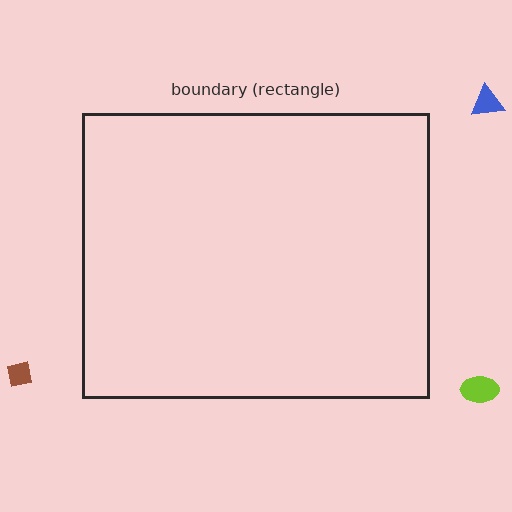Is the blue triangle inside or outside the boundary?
Outside.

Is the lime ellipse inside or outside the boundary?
Outside.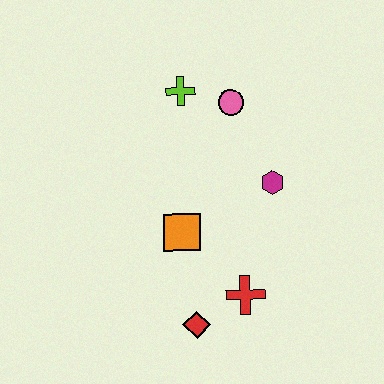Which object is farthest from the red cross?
The lime cross is farthest from the red cross.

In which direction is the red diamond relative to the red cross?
The red diamond is to the left of the red cross.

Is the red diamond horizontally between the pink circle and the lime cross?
Yes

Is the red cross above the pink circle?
No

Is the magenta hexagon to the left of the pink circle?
No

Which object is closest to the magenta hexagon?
The pink circle is closest to the magenta hexagon.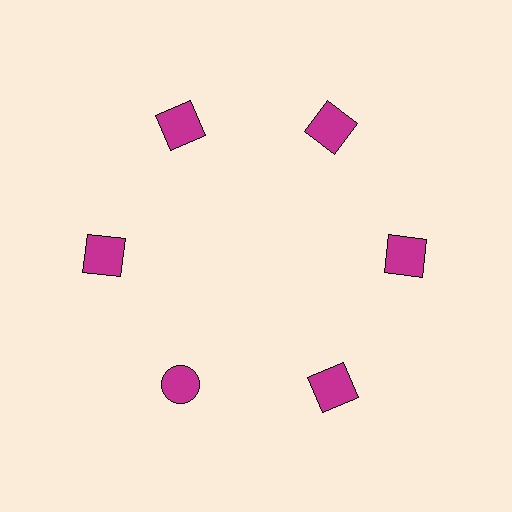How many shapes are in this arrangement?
There are 6 shapes arranged in a ring pattern.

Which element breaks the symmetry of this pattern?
The magenta circle at roughly the 7 o'clock position breaks the symmetry. All other shapes are magenta squares.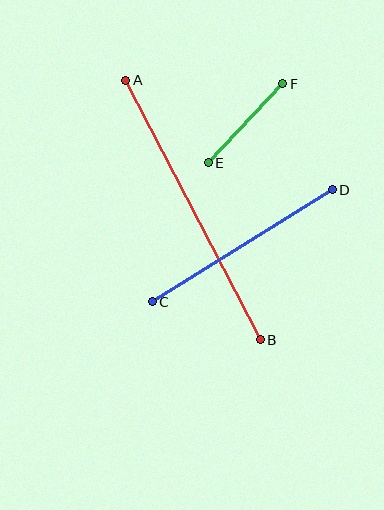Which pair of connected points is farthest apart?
Points A and B are farthest apart.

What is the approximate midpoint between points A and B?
The midpoint is at approximately (193, 210) pixels.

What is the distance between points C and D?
The distance is approximately 212 pixels.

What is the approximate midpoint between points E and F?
The midpoint is at approximately (246, 123) pixels.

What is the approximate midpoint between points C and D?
The midpoint is at approximately (242, 246) pixels.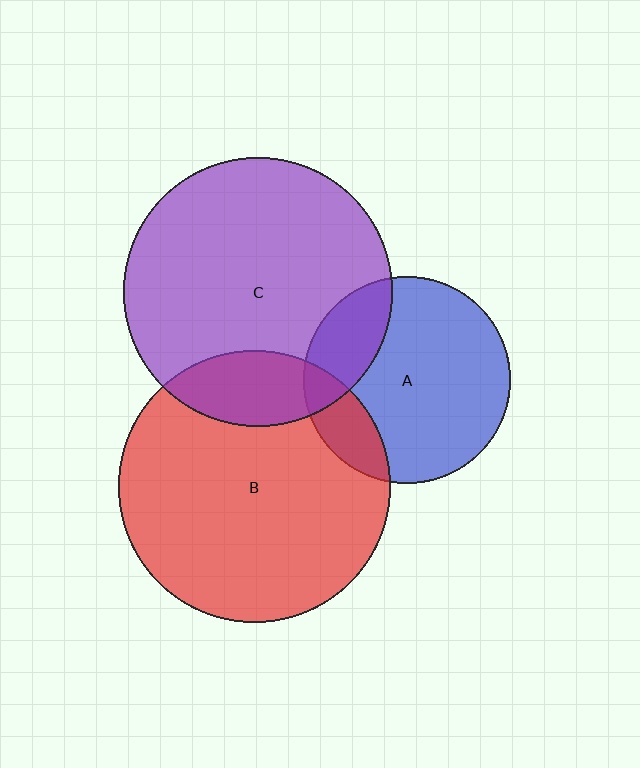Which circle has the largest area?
Circle B (red).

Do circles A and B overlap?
Yes.